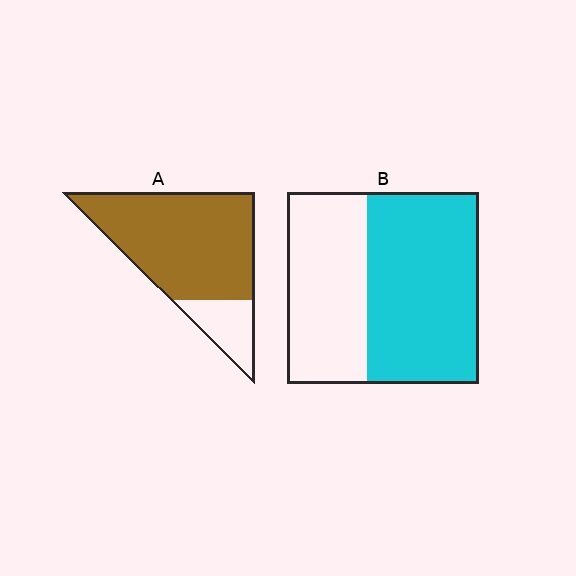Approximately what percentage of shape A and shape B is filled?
A is approximately 80% and B is approximately 60%.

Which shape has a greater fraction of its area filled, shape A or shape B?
Shape A.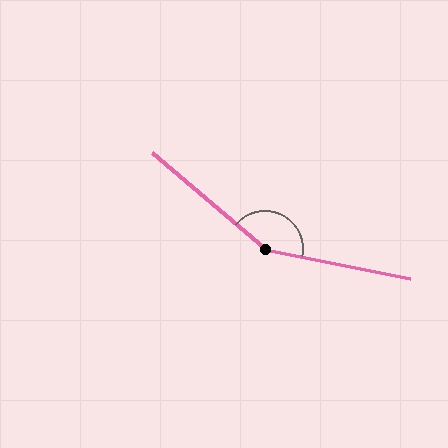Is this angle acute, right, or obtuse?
It is obtuse.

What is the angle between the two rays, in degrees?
Approximately 151 degrees.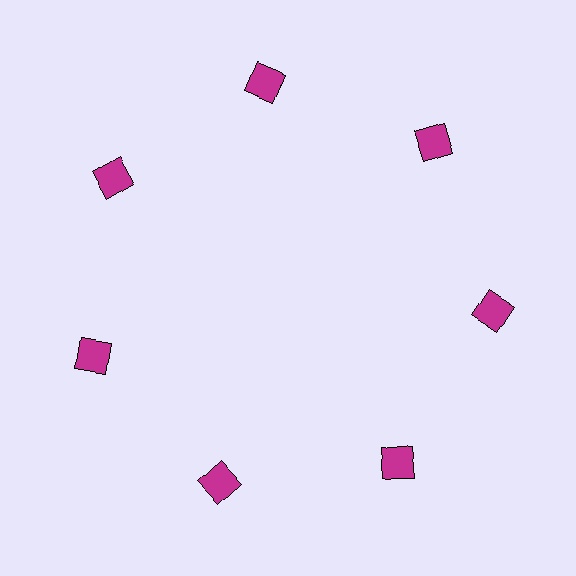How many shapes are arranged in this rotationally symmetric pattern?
There are 7 shapes, arranged in 7 groups of 1.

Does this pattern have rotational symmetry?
Yes, this pattern has 7-fold rotational symmetry. It looks the same after rotating 51 degrees around the center.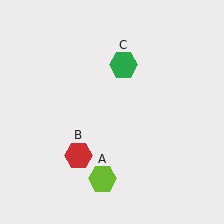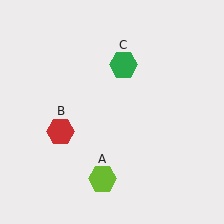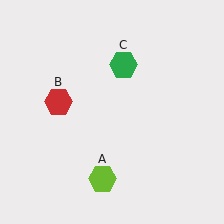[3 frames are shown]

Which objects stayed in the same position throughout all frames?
Lime hexagon (object A) and green hexagon (object C) remained stationary.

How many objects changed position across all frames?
1 object changed position: red hexagon (object B).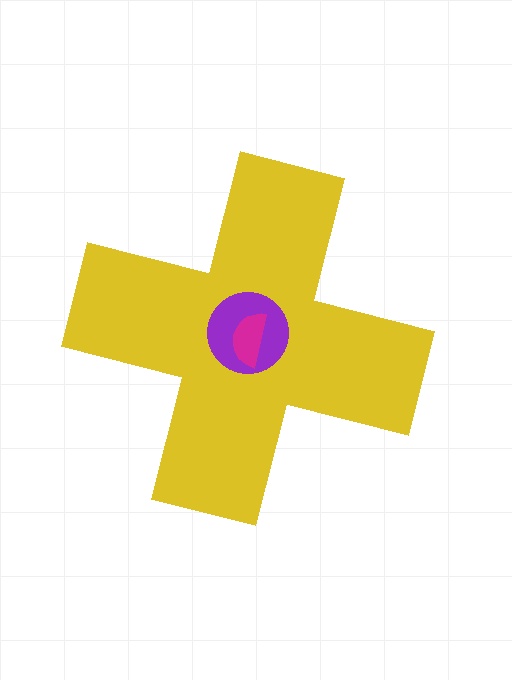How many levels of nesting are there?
3.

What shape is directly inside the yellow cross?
The purple circle.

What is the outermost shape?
The yellow cross.